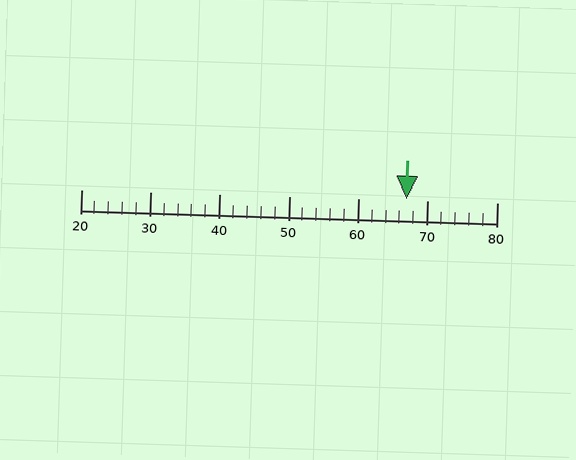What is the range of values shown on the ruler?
The ruler shows values from 20 to 80.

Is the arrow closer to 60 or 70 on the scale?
The arrow is closer to 70.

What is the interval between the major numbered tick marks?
The major tick marks are spaced 10 units apart.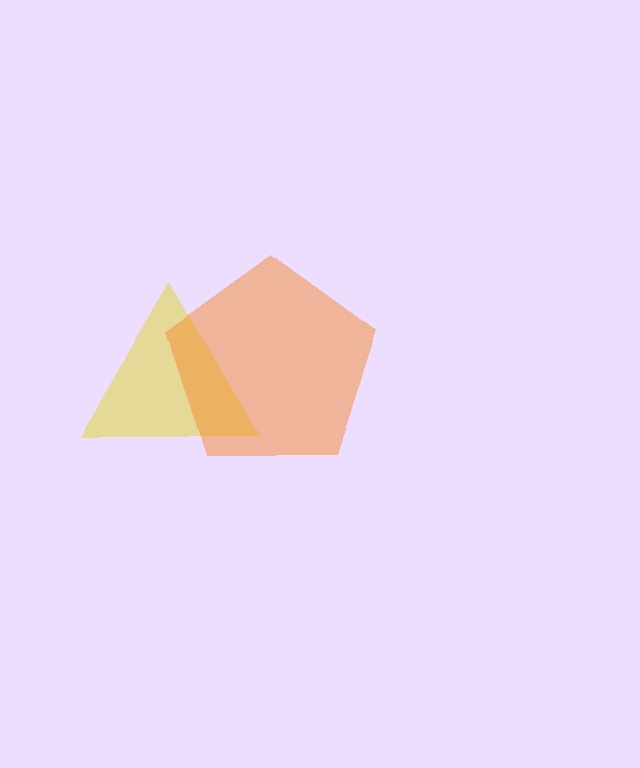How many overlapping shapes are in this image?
There are 2 overlapping shapes in the image.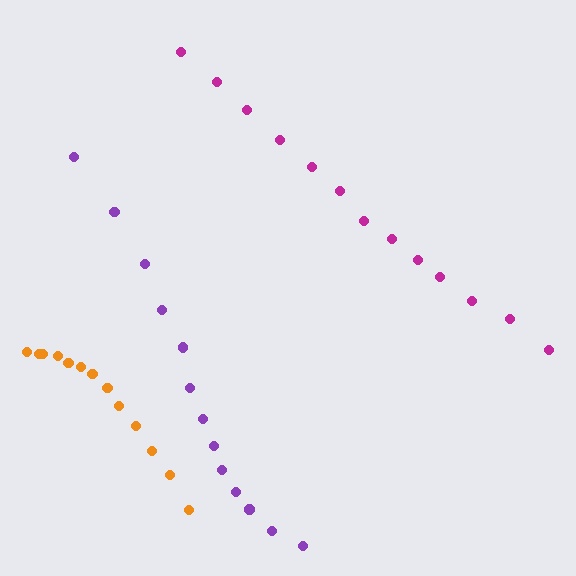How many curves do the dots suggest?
There are 3 distinct paths.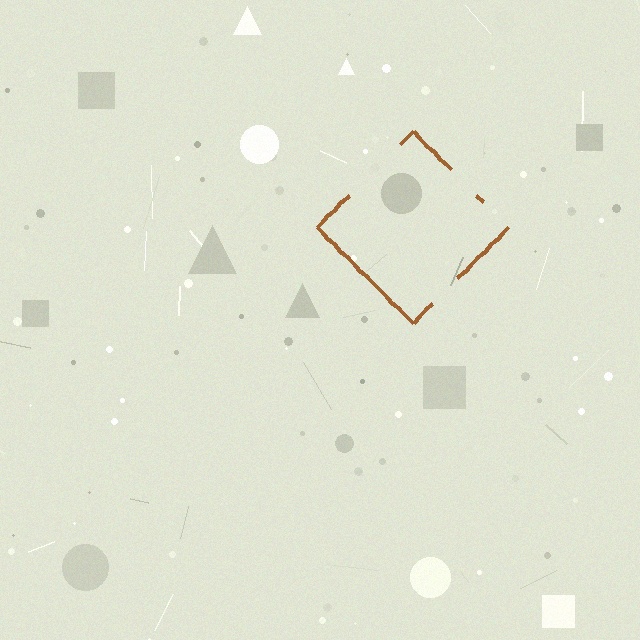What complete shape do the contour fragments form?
The contour fragments form a diamond.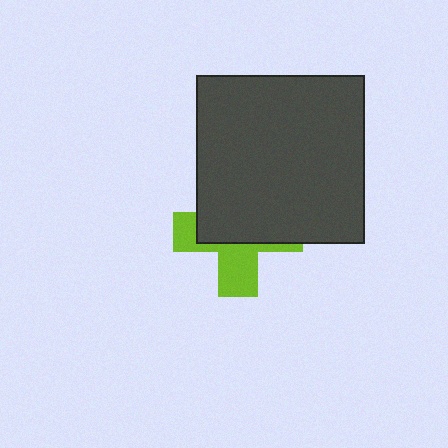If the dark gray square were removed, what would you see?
You would see the complete lime cross.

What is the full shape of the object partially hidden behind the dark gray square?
The partially hidden object is a lime cross.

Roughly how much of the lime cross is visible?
A small part of it is visible (roughly 40%).